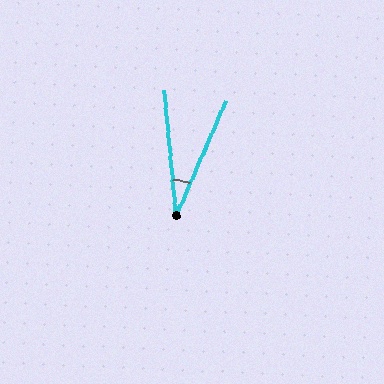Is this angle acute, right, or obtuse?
It is acute.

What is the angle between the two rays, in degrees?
Approximately 29 degrees.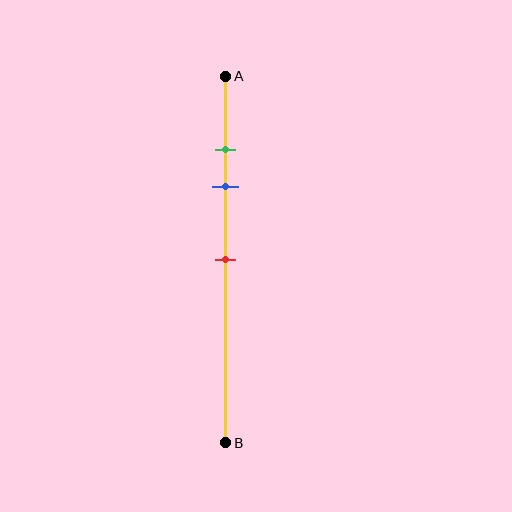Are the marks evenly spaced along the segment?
No, the marks are not evenly spaced.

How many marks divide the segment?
There are 3 marks dividing the segment.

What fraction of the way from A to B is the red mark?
The red mark is approximately 50% (0.5) of the way from A to B.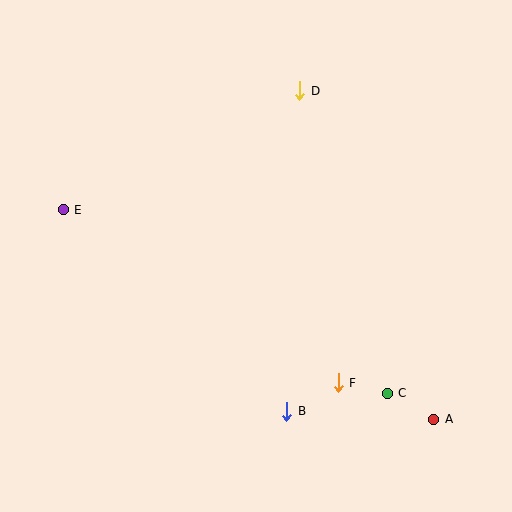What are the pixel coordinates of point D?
Point D is at (300, 91).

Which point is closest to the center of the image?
Point F at (338, 383) is closest to the center.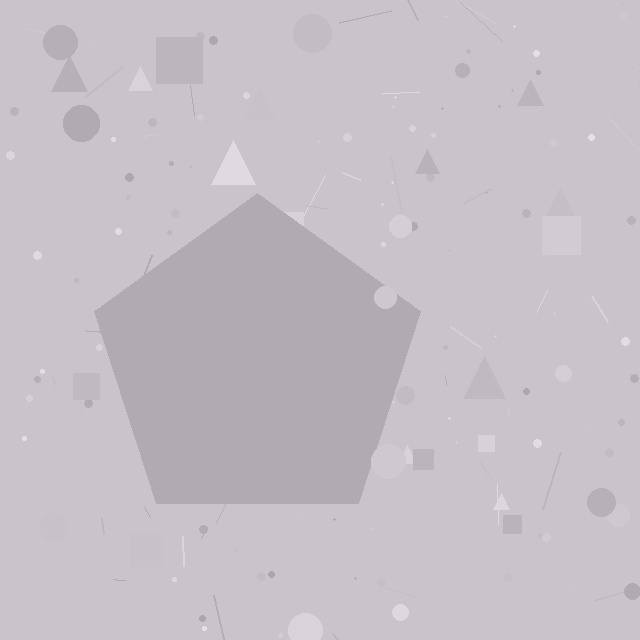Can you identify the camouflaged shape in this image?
The camouflaged shape is a pentagon.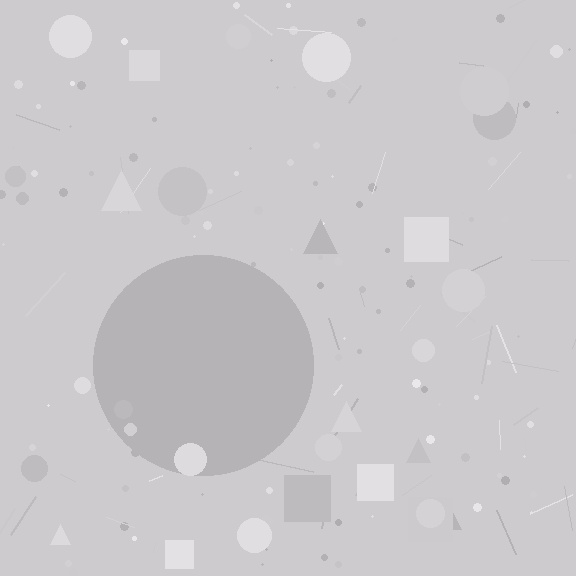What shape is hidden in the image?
A circle is hidden in the image.